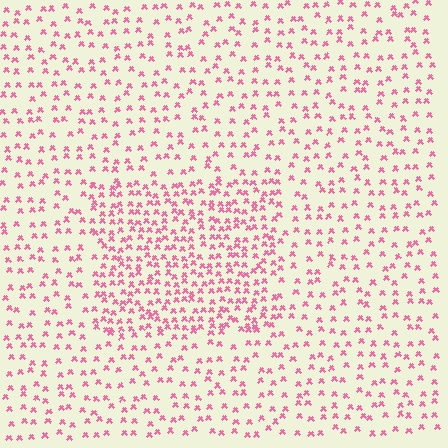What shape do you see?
I see a rectangle.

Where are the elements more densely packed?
The elements are more densely packed inside the rectangle boundary.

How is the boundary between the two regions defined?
The boundary is defined by a change in element density (approximately 2.0x ratio). All elements are the same color, size, and shape.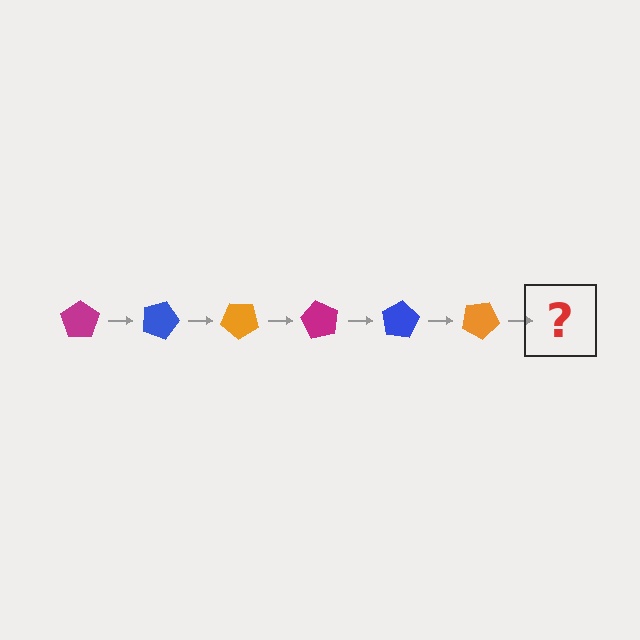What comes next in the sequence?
The next element should be a magenta pentagon, rotated 120 degrees from the start.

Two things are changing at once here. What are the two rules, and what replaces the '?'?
The two rules are that it rotates 20 degrees each step and the color cycles through magenta, blue, and orange. The '?' should be a magenta pentagon, rotated 120 degrees from the start.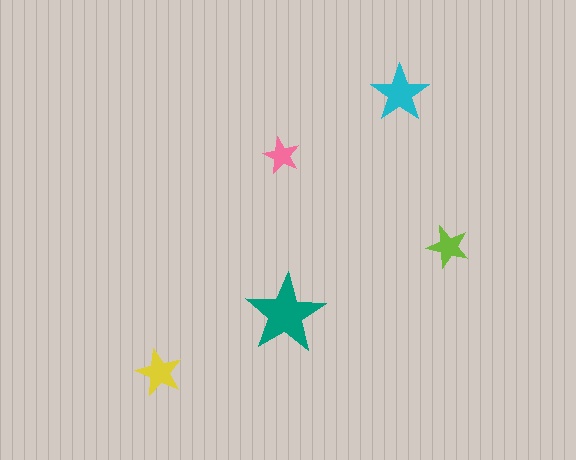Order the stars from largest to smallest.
the teal one, the cyan one, the yellow one, the lime one, the pink one.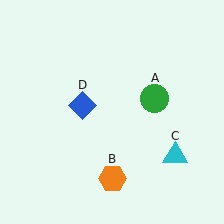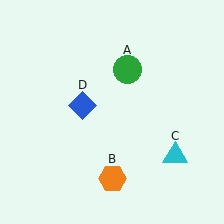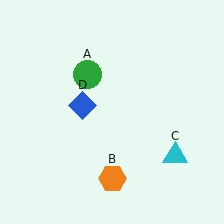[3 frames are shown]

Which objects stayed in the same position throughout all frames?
Orange hexagon (object B) and cyan triangle (object C) and blue diamond (object D) remained stationary.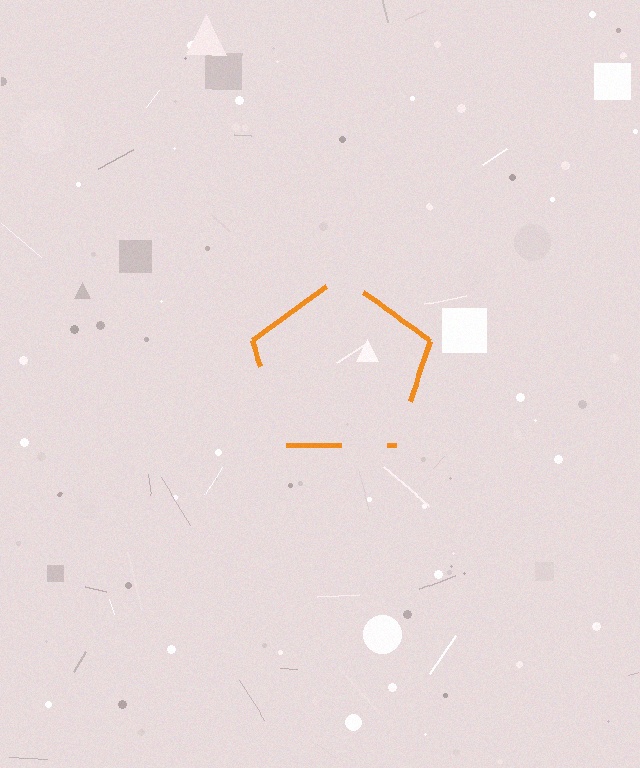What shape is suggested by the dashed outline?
The dashed outline suggests a pentagon.